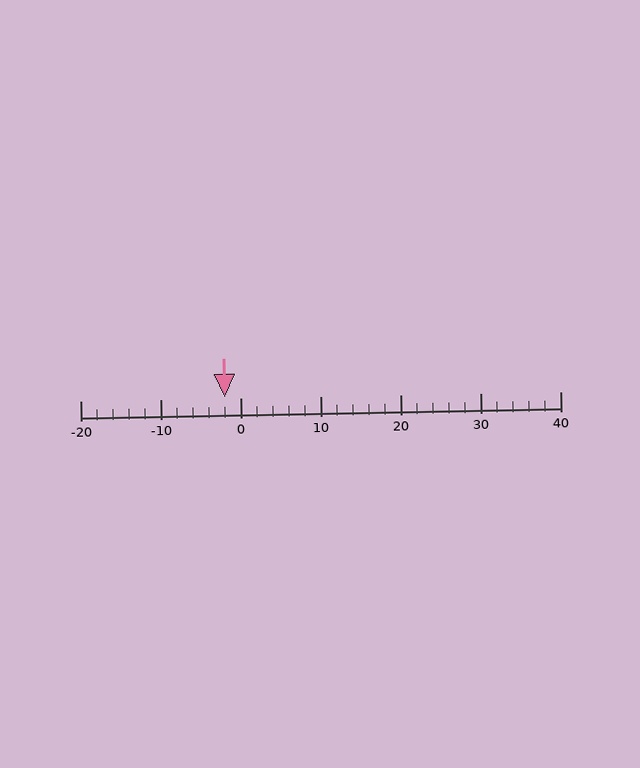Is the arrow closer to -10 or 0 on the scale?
The arrow is closer to 0.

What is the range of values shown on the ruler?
The ruler shows values from -20 to 40.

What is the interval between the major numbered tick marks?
The major tick marks are spaced 10 units apart.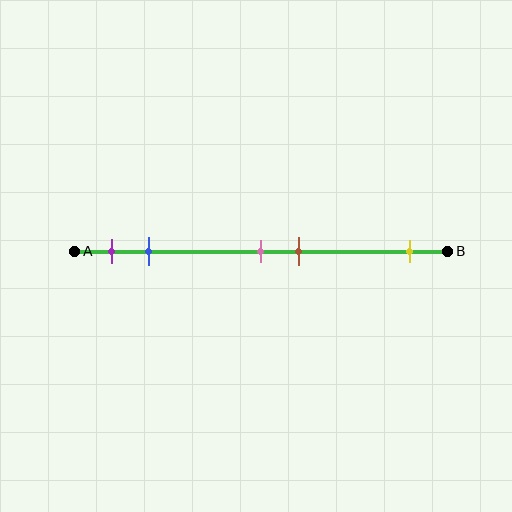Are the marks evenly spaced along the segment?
No, the marks are not evenly spaced.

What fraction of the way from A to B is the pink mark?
The pink mark is approximately 50% (0.5) of the way from A to B.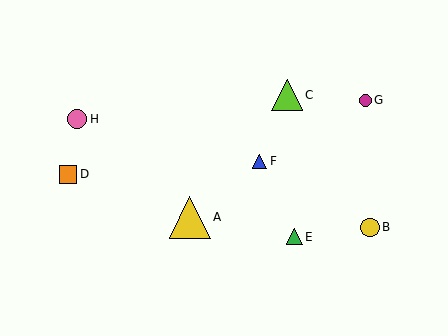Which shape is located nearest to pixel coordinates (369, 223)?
The yellow circle (labeled B) at (370, 227) is nearest to that location.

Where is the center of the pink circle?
The center of the pink circle is at (77, 119).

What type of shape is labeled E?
Shape E is a green triangle.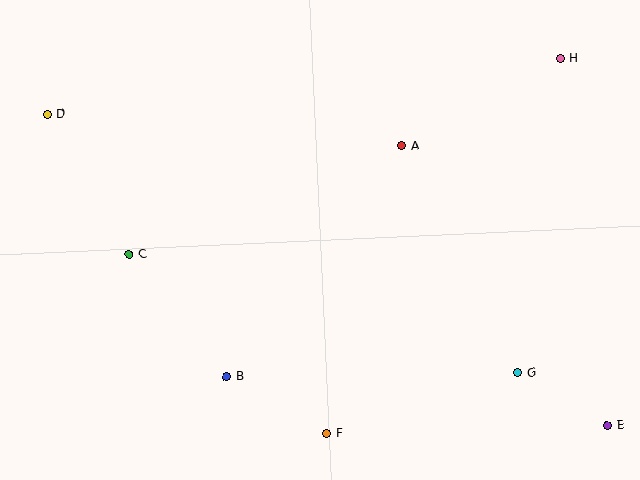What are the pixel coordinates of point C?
Point C is at (129, 255).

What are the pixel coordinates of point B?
Point B is at (227, 377).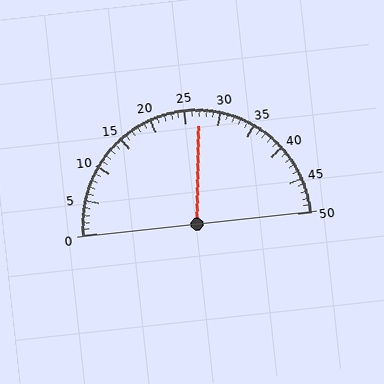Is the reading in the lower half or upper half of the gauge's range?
The reading is in the upper half of the range (0 to 50).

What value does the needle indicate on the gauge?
The needle indicates approximately 27.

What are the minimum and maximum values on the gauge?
The gauge ranges from 0 to 50.